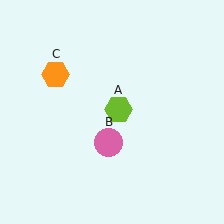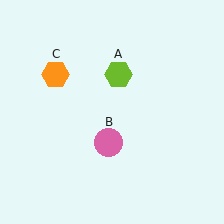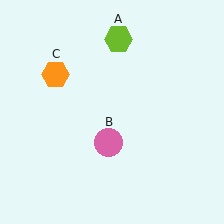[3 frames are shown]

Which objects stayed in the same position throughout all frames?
Pink circle (object B) and orange hexagon (object C) remained stationary.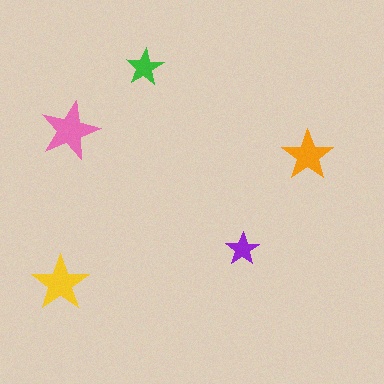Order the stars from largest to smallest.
the pink one, the yellow one, the orange one, the green one, the purple one.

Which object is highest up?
The green star is topmost.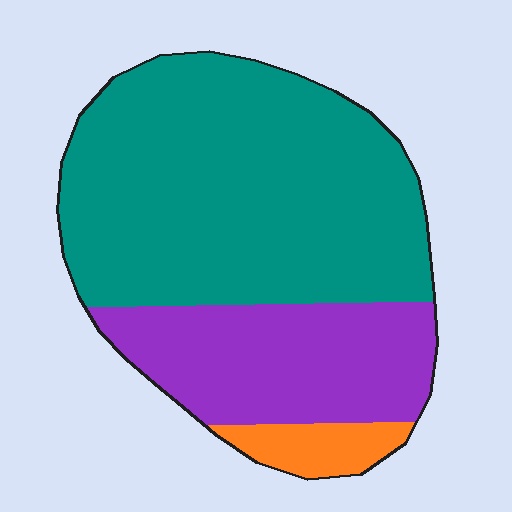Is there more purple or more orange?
Purple.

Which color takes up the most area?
Teal, at roughly 65%.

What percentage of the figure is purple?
Purple covers about 30% of the figure.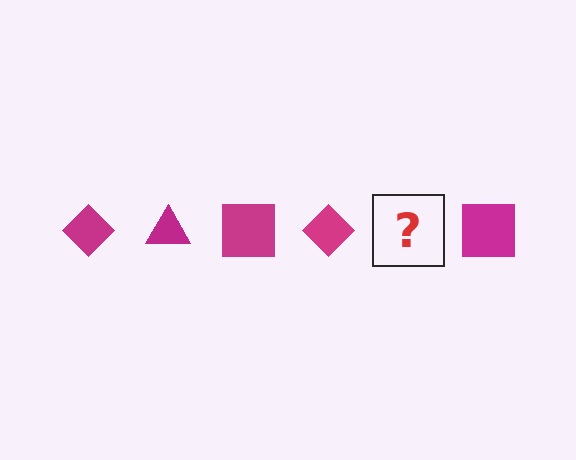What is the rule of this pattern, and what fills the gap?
The rule is that the pattern cycles through diamond, triangle, square shapes in magenta. The gap should be filled with a magenta triangle.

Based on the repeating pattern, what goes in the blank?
The blank should be a magenta triangle.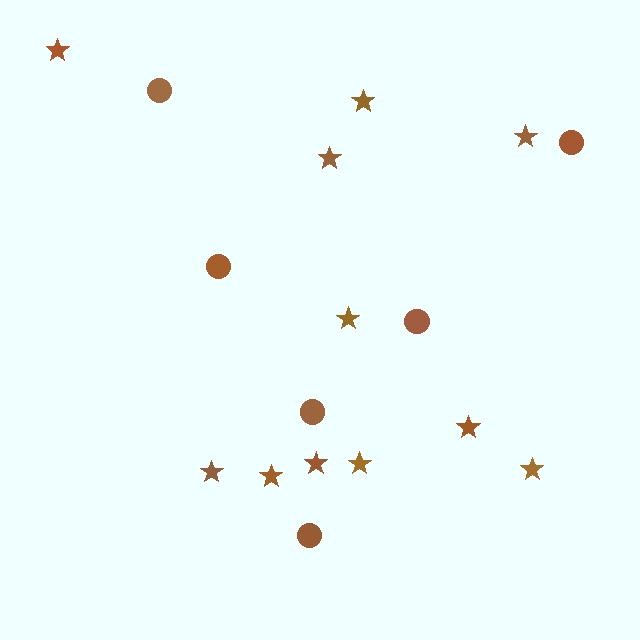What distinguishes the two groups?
There are 2 groups: one group of circles (6) and one group of stars (11).